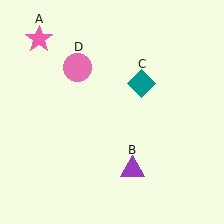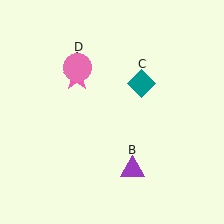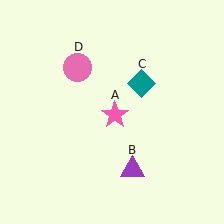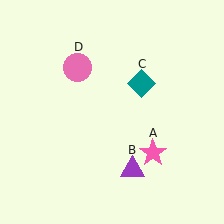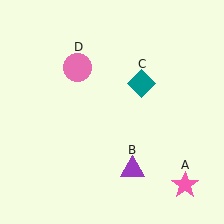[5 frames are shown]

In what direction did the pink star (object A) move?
The pink star (object A) moved down and to the right.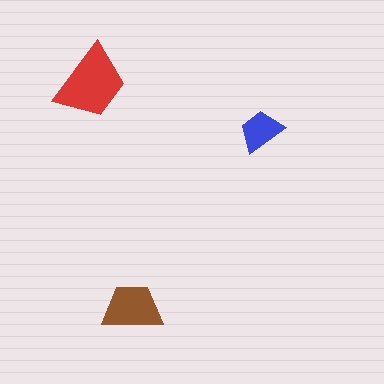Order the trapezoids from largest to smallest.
the red one, the brown one, the blue one.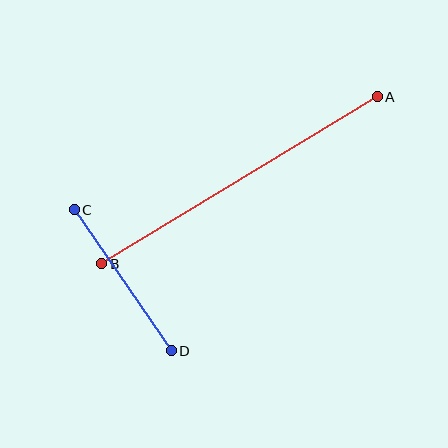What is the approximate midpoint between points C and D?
The midpoint is at approximately (123, 280) pixels.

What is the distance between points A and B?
The distance is approximately 322 pixels.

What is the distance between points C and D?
The distance is approximately 171 pixels.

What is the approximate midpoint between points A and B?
The midpoint is at approximately (239, 180) pixels.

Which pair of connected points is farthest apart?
Points A and B are farthest apart.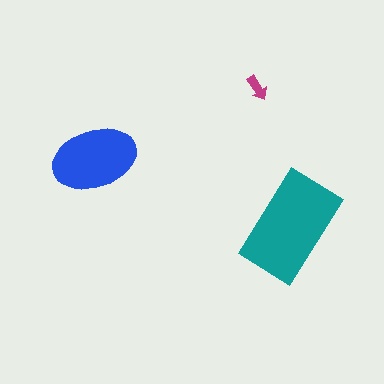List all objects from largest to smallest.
The teal rectangle, the blue ellipse, the magenta arrow.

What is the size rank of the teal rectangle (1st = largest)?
1st.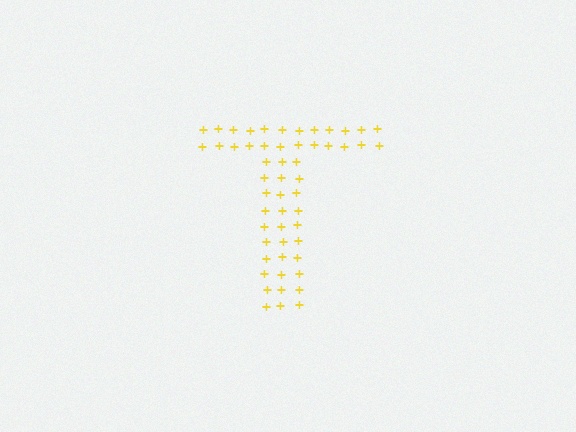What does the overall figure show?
The overall figure shows the letter T.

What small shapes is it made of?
It is made of small plus signs.